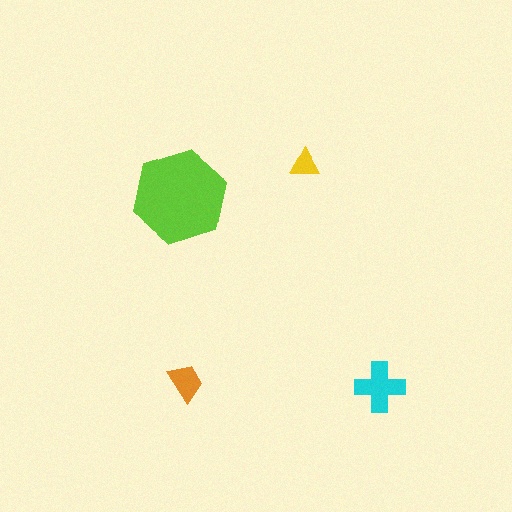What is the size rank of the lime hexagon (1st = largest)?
1st.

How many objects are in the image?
There are 4 objects in the image.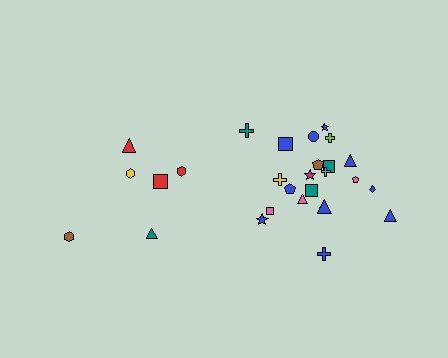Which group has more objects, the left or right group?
The right group.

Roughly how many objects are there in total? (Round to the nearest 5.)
Roughly 30 objects in total.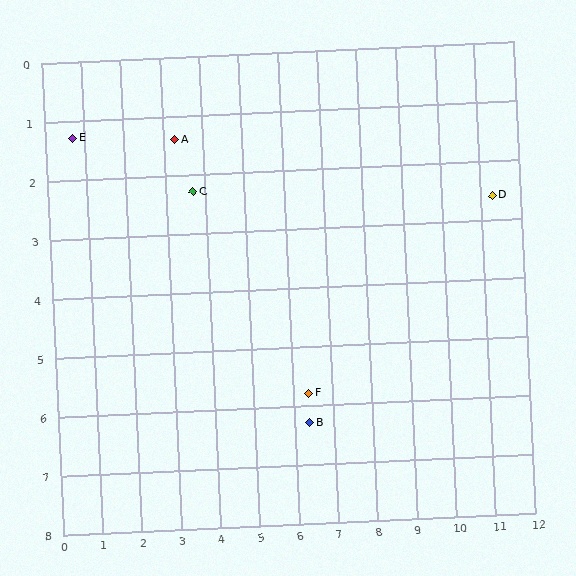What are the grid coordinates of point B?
Point B is at approximately (6.4, 6.3).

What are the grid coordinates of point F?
Point F is at approximately (6.4, 5.8).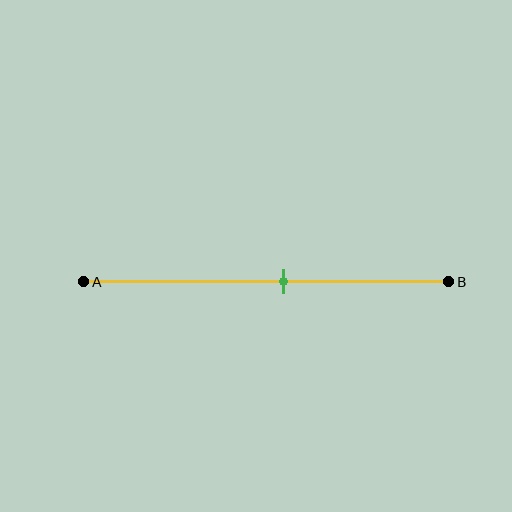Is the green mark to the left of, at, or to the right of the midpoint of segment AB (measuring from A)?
The green mark is to the right of the midpoint of segment AB.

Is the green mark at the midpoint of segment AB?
No, the mark is at about 55% from A, not at the 50% midpoint.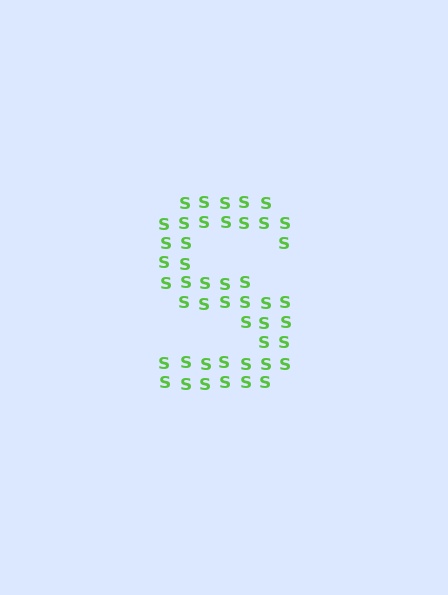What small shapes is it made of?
It is made of small letter S's.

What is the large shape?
The large shape is the letter S.